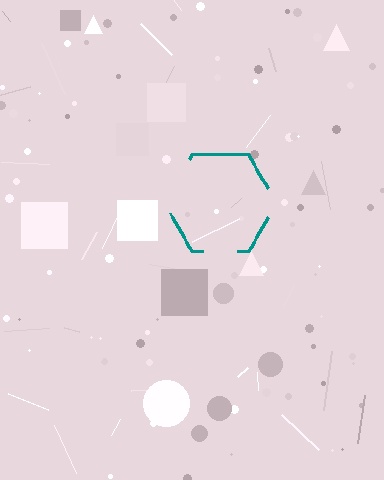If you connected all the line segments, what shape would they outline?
They would outline a hexagon.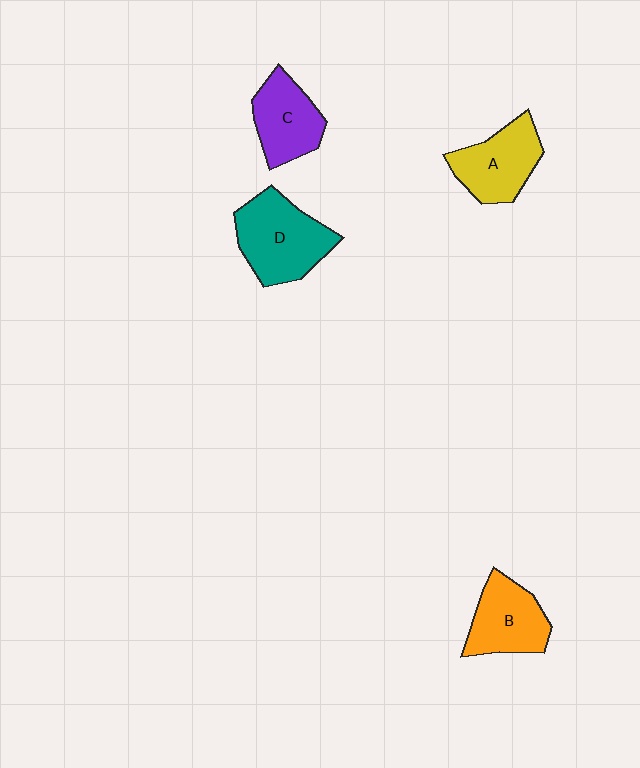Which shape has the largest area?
Shape D (teal).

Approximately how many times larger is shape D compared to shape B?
Approximately 1.3 times.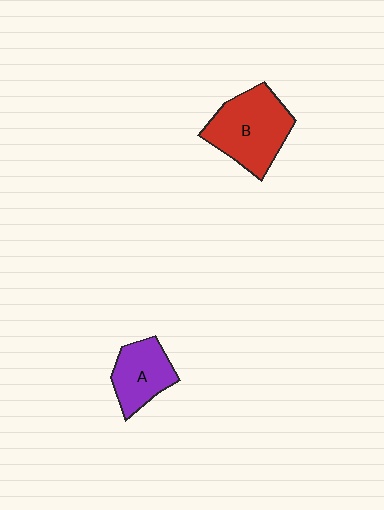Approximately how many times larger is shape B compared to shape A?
Approximately 1.5 times.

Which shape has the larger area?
Shape B (red).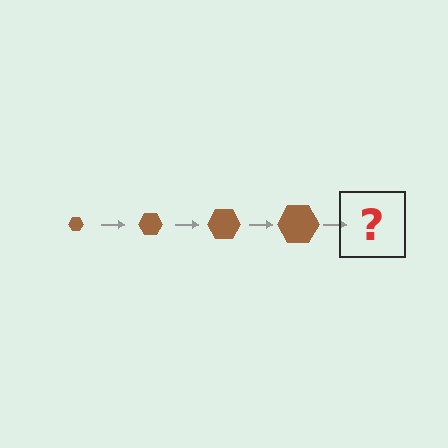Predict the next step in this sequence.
The next step is a brown hexagon, larger than the previous one.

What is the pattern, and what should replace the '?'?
The pattern is that the hexagon gets progressively larger each step. The '?' should be a brown hexagon, larger than the previous one.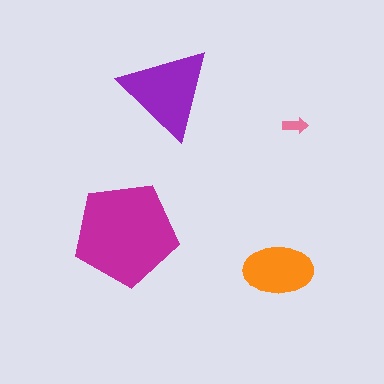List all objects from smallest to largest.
The pink arrow, the orange ellipse, the purple triangle, the magenta pentagon.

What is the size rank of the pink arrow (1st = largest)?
4th.